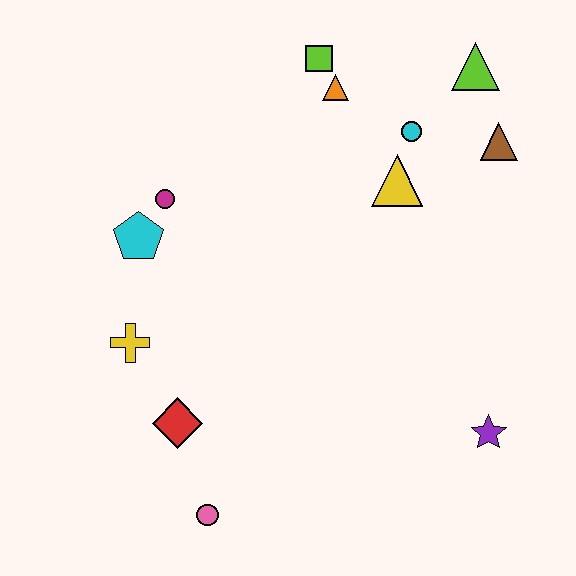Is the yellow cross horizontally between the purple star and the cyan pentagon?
No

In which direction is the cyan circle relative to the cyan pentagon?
The cyan circle is to the right of the cyan pentagon.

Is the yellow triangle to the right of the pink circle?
Yes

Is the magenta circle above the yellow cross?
Yes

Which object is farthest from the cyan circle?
The pink circle is farthest from the cyan circle.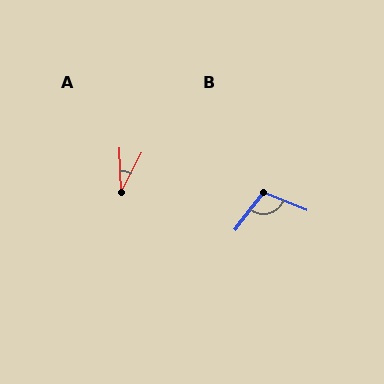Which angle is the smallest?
A, at approximately 29 degrees.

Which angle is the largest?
B, at approximately 106 degrees.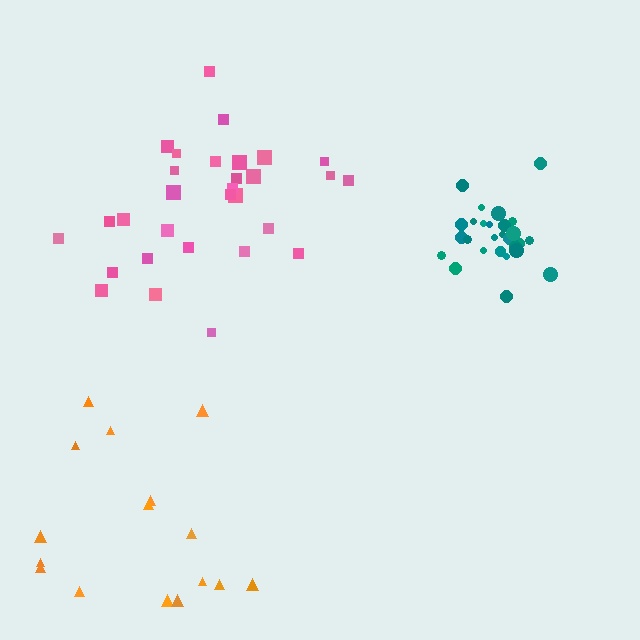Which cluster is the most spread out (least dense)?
Orange.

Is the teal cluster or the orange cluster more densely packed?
Teal.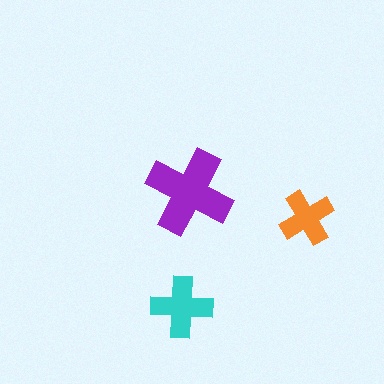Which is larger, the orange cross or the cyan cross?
The cyan one.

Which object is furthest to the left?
The cyan cross is leftmost.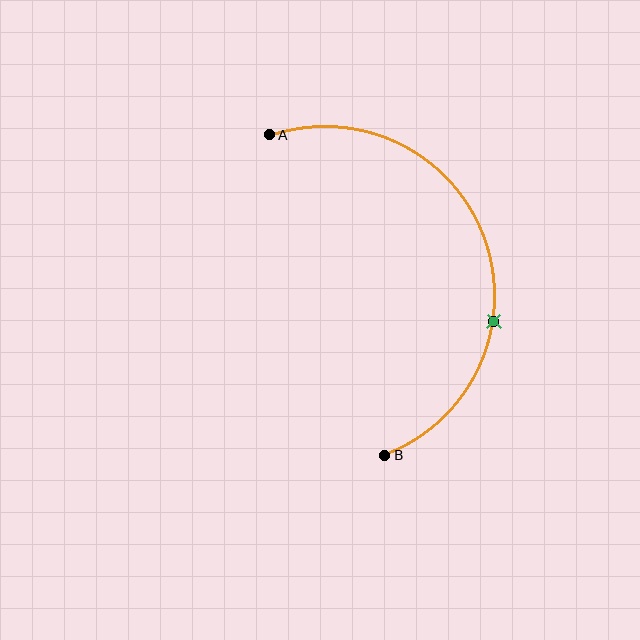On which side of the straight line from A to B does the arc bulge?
The arc bulges to the right of the straight line connecting A and B.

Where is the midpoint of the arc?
The arc midpoint is the point on the curve farthest from the straight line joining A and B. It sits to the right of that line.